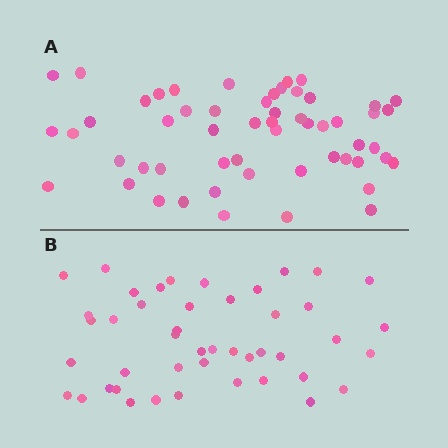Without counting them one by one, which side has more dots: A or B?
Region A (the top region) has more dots.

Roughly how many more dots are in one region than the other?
Region A has roughly 10 or so more dots than region B.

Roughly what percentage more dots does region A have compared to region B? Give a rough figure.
About 20% more.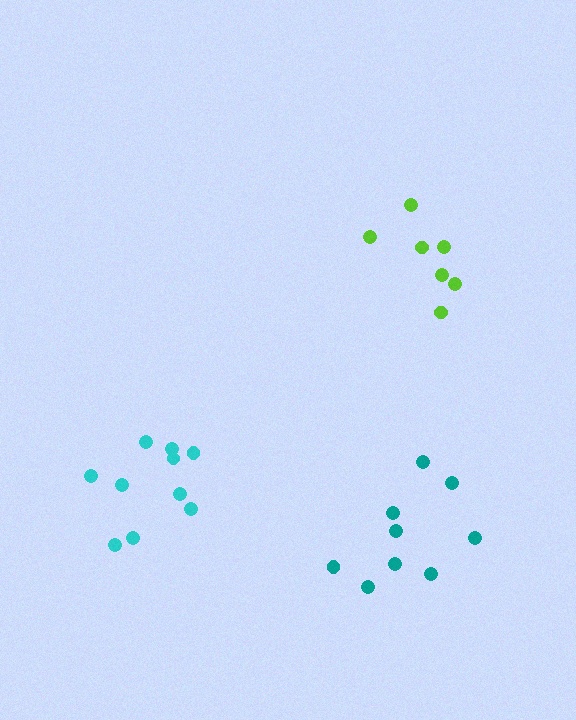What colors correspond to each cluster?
The clusters are colored: teal, cyan, lime.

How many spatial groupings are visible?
There are 3 spatial groupings.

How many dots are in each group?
Group 1: 9 dots, Group 2: 10 dots, Group 3: 7 dots (26 total).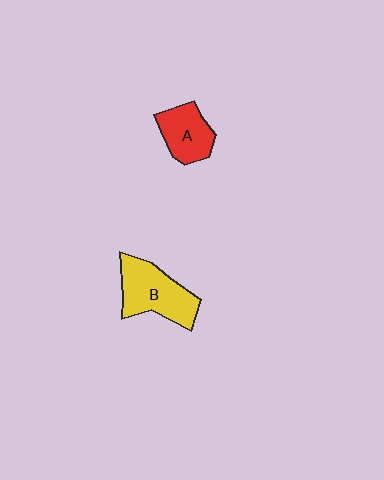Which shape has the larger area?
Shape B (yellow).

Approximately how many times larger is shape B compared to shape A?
Approximately 1.4 times.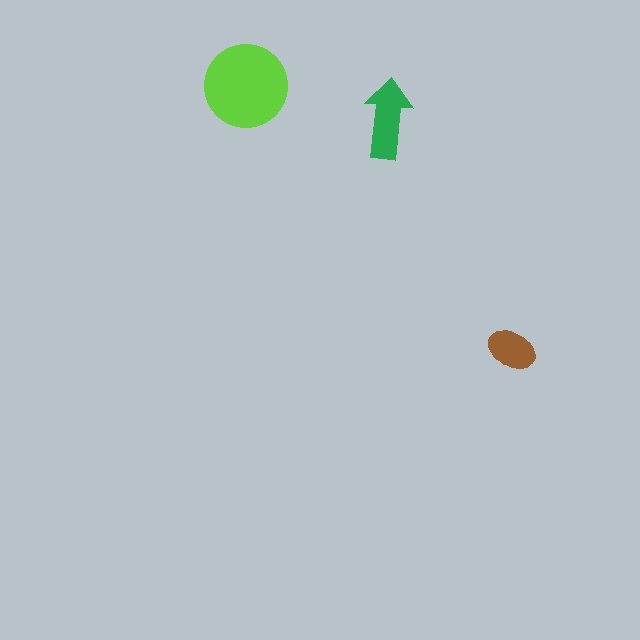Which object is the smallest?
The brown ellipse.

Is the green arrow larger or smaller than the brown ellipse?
Larger.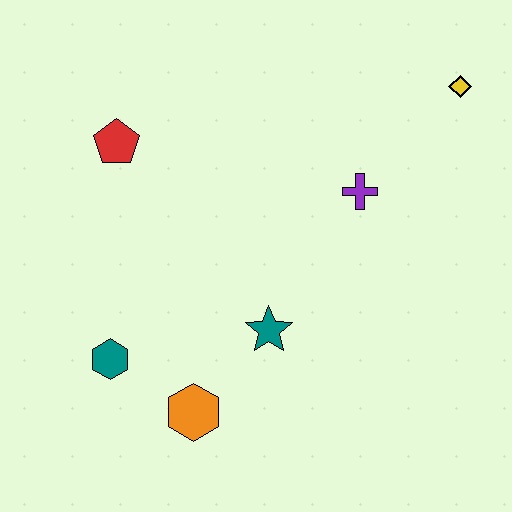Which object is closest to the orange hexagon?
The teal hexagon is closest to the orange hexagon.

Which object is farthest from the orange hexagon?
The yellow diamond is farthest from the orange hexagon.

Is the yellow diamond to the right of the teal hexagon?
Yes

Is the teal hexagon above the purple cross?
No